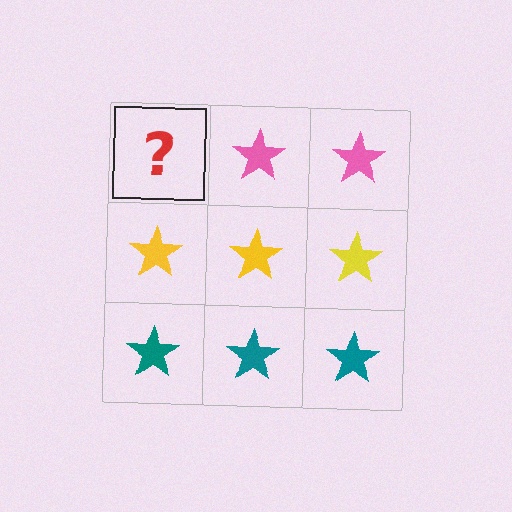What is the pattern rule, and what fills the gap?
The rule is that each row has a consistent color. The gap should be filled with a pink star.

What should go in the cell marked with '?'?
The missing cell should contain a pink star.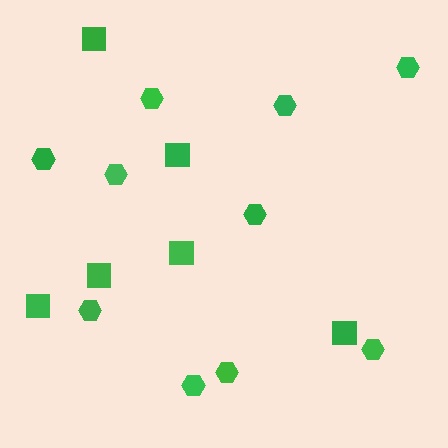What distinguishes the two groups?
There are 2 groups: one group of hexagons (10) and one group of squares (6).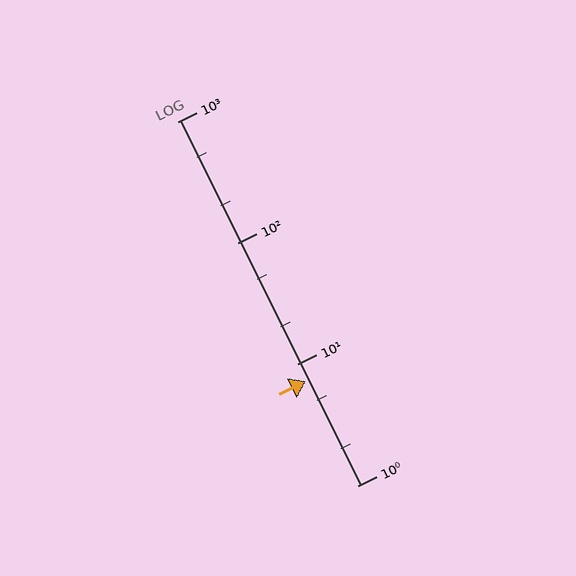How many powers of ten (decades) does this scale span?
The scale spans 3 decades, from 1 to 1000.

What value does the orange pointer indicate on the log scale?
The pointer indicates approximately 7.3.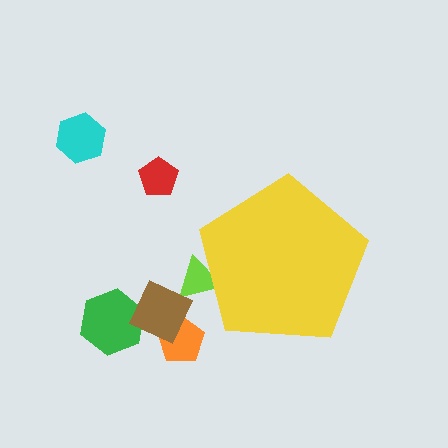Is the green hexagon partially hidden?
No, the green hexagon is fully visible.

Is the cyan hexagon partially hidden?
No, the cyan hexagon is fully visible.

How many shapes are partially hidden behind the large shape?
1 shape is partially hidden.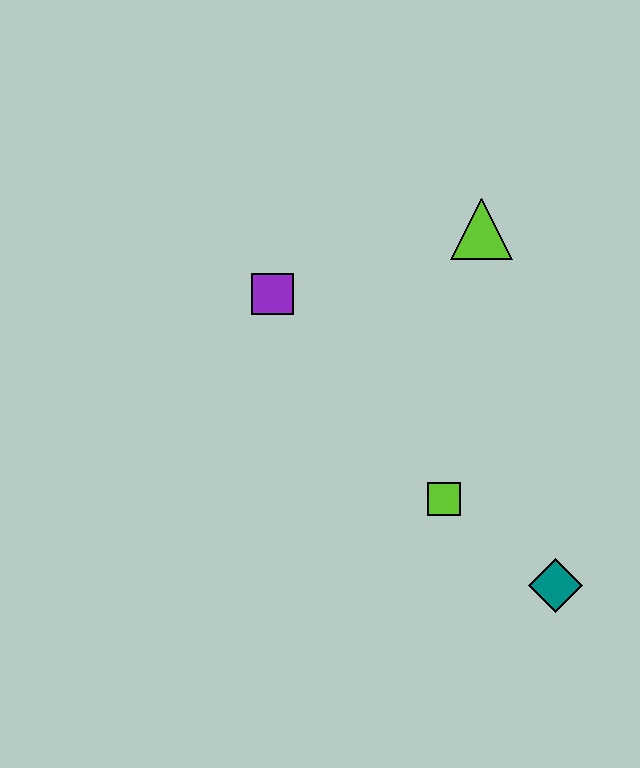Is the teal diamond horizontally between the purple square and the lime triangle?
No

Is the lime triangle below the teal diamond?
No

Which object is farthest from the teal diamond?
The purple square is farthest from the teal diamond.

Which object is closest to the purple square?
The lime triangle is closest to the purple square.